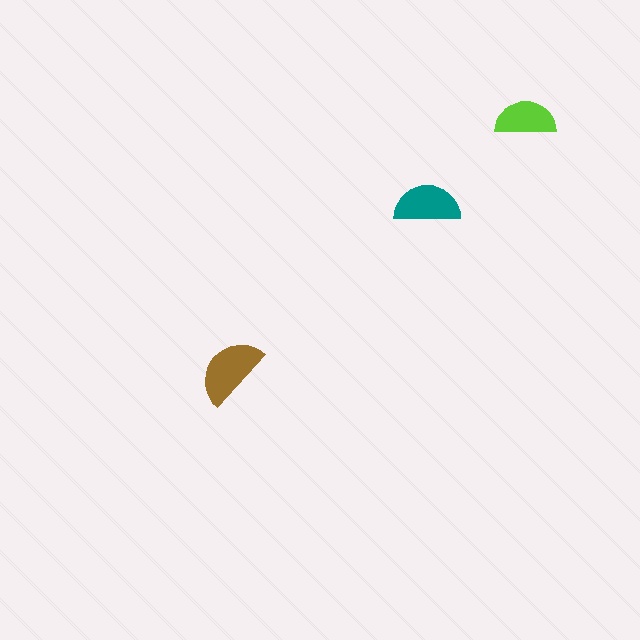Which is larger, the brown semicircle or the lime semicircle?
The brown one.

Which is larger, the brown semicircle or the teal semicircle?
The brown one.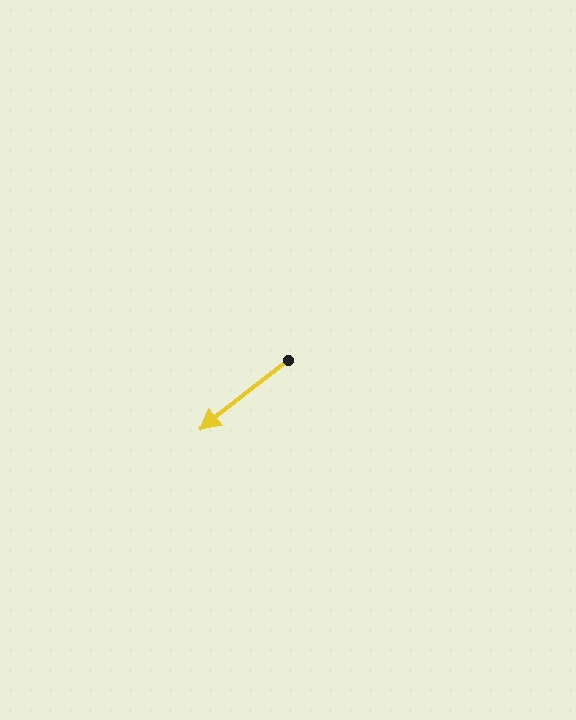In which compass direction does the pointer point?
Southwest.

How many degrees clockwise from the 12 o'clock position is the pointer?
Approximately 232 degrees.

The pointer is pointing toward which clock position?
Roughly 8 o'clock.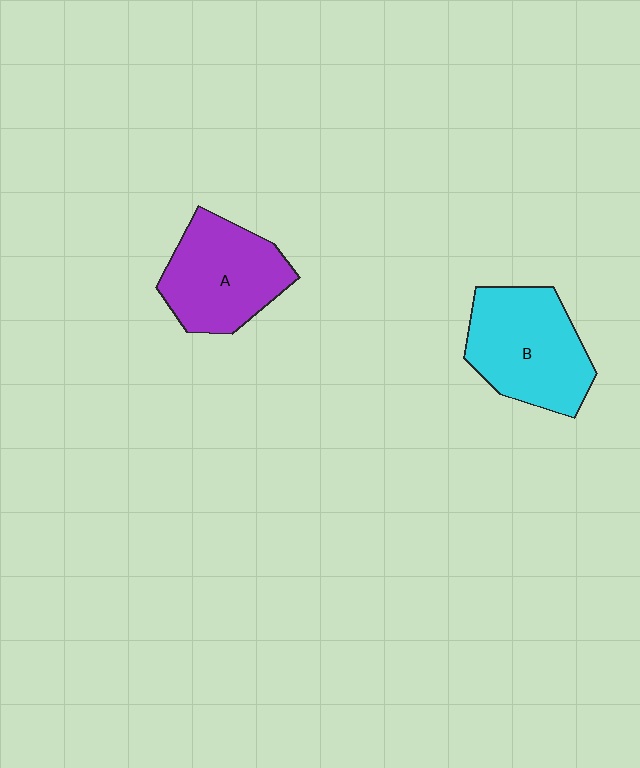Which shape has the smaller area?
Shape A (purple).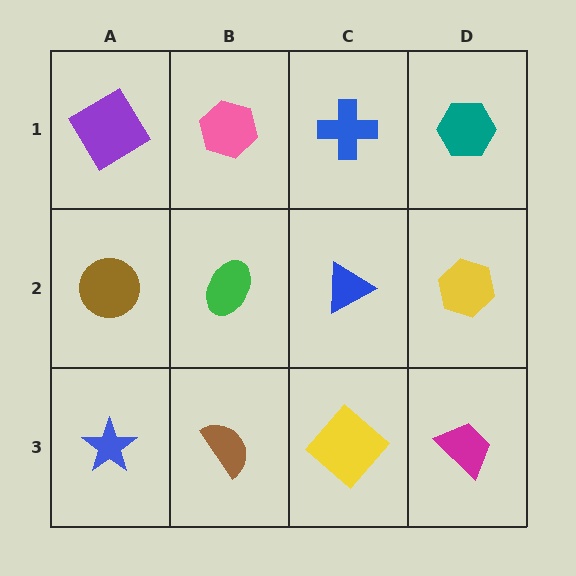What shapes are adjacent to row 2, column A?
A purple diamond (row 1, column A), a blue star (row 3, column A), a green ellipse (row 2, column B).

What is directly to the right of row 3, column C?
A magenta trapezoid.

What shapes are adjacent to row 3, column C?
A blue triangle (row 2, column C), a brown semicircle (row 3, column B), a magenta trapezoid (row 3, column D).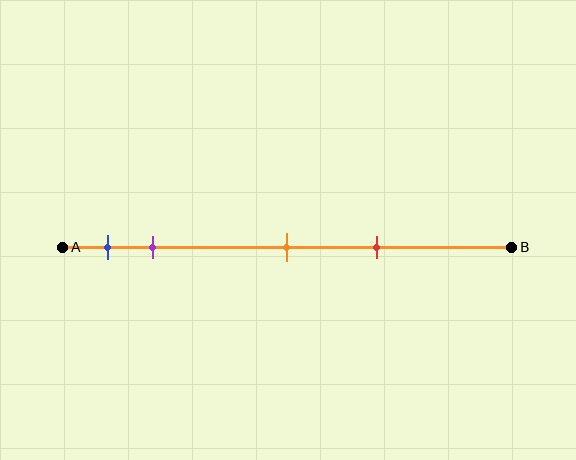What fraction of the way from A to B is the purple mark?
The purple mark is approximately 20% (0.2) of the way from A to B.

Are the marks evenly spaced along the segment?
No, the marks are not evenly spaced.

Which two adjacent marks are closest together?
The blue and purple marks are the closest adjacent pair.